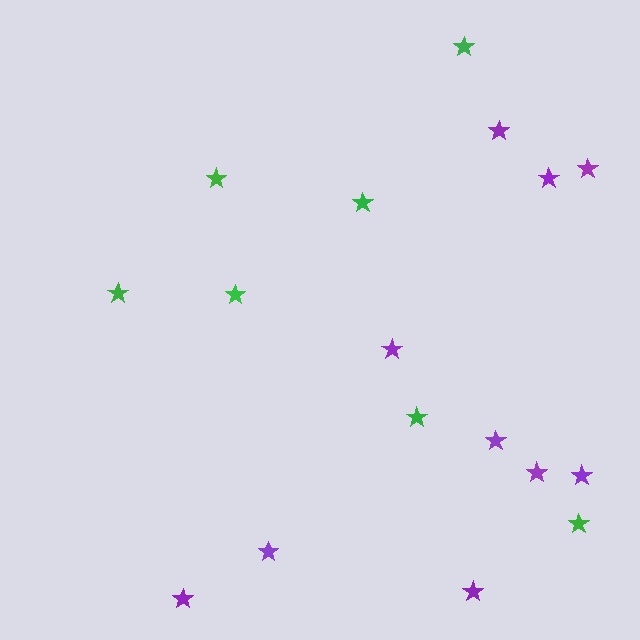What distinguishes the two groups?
There are 2 groups: one group of purple stars (10) and one group of green stars (7).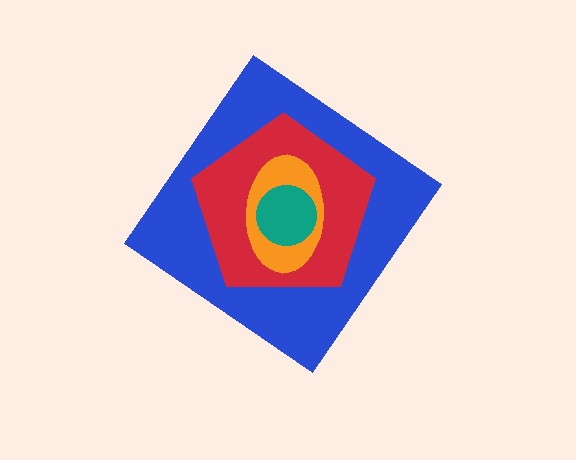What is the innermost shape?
The teal circle.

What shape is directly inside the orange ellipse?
The teal circle.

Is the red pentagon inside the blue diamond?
Yes.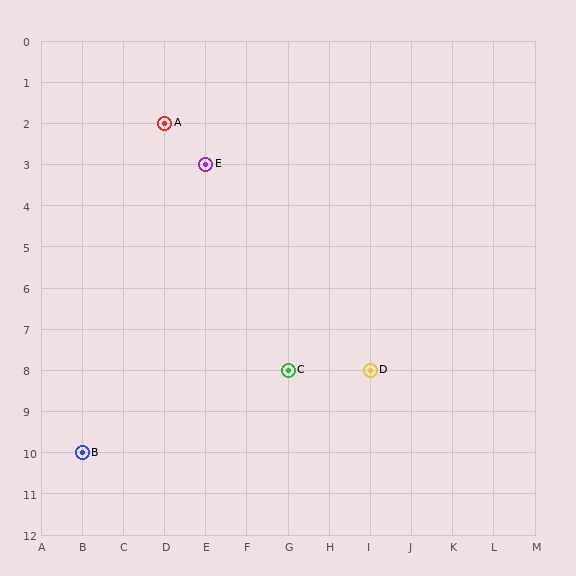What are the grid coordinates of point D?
Point D is at grid coordinates (I, 8).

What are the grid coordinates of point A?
Point A is at grid coordinates (D, 2).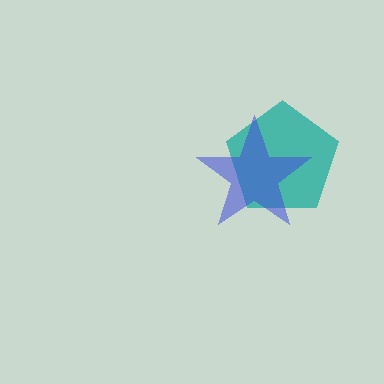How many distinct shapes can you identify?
There are 2 distinct shapes: a teal pentagon, a blue star.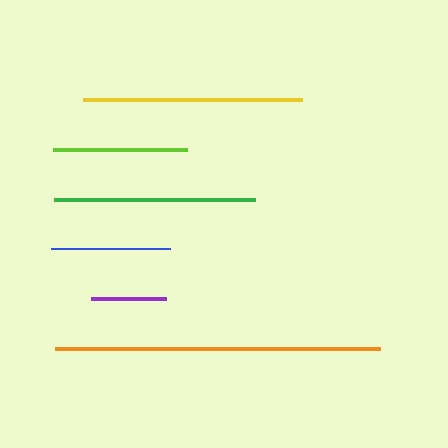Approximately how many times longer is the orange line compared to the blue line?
The orange line is approximately 2.7 times the length of the blue line.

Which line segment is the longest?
The orange line is the longest at approximately 326 pixels.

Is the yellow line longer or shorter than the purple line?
The yellow line is longer than the purple line.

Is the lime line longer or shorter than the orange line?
The orange line is longer than the lime line.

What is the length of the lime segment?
The lime segment is approximately 134 pixels long.